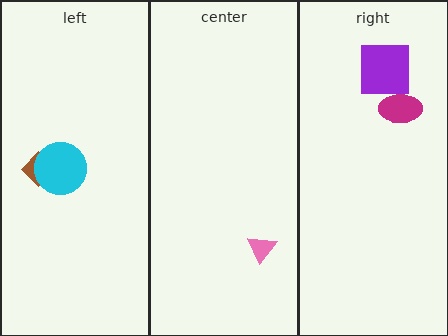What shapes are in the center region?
The pink triangle.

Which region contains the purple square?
The right region.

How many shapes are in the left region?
2.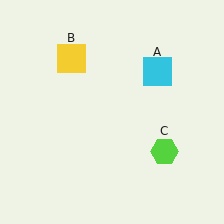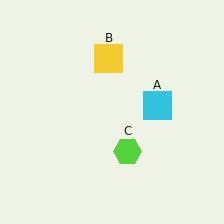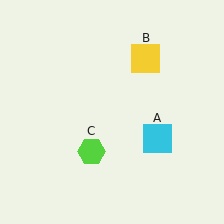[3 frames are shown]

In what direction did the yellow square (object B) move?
The yellow square (object B) moved right.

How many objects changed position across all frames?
3 objects changed position: cyan square (object A), yellow square (object B), lime hexagon (object C).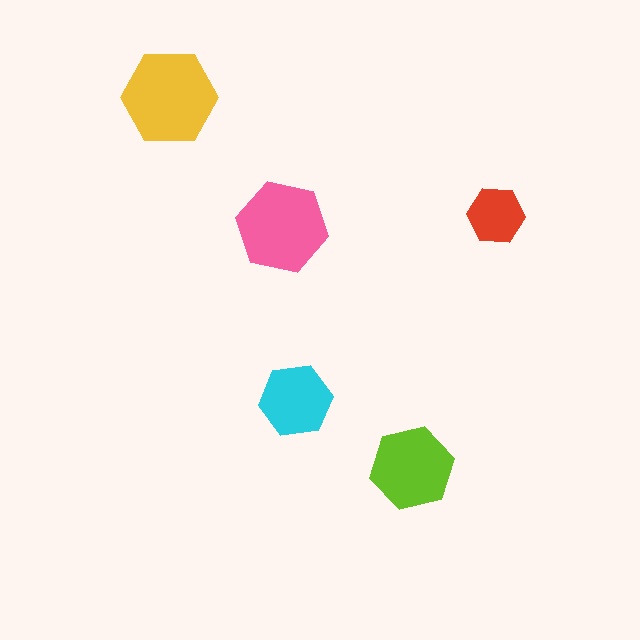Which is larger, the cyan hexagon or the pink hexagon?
The pink one.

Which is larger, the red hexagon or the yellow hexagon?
The yellow one.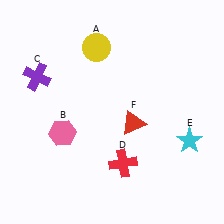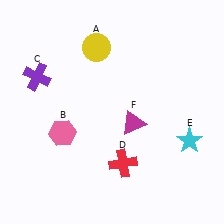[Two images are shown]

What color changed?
The triangle (F) changed from red in Image 1 to magenta in Image 2.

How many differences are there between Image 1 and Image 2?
There is 1 difference between the two images.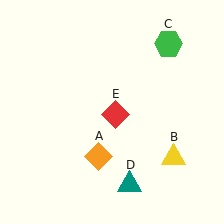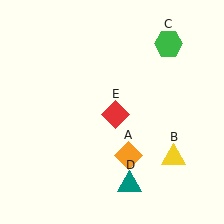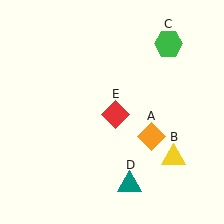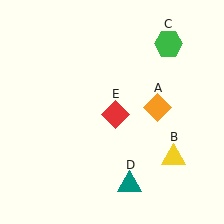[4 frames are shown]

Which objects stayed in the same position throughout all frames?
Yellow triangle (object B) and green hexagon (object C) and teal triangle (object D) and red diamond (object E) remained stationary.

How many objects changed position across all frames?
1 object changed position: orange diamond (object A).